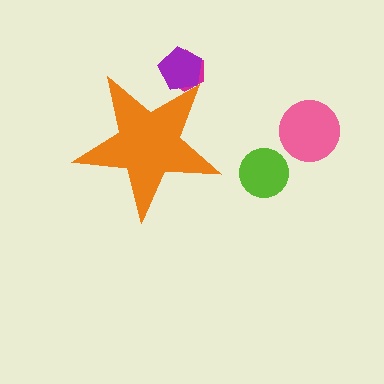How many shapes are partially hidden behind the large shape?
2 shapes are partially hidden.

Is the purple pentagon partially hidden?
Yes, the purple pentagon is partially hidden behind the orange star.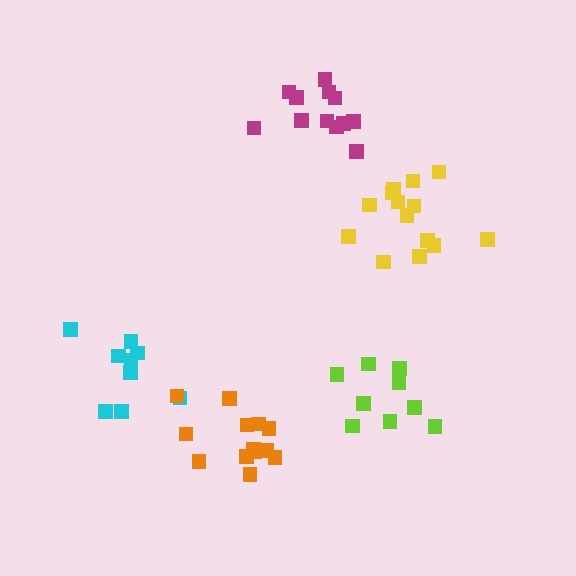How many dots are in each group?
Group 1: 9 dots, Group 2: 14 dots, Group 3: 12 dots, Group 4: 9 dots, Group 5: 13 dots (57 total).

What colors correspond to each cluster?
The clusters are colored: lime, yellow, magenta, cyan, orange.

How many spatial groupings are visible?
There are 5 spatial groupings.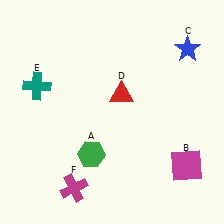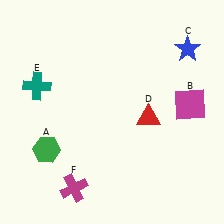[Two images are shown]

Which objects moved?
The objects that moved are: the green hexagon (A), the magenta square (B), the red triangle (D).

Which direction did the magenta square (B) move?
The magenta square (B) moved up.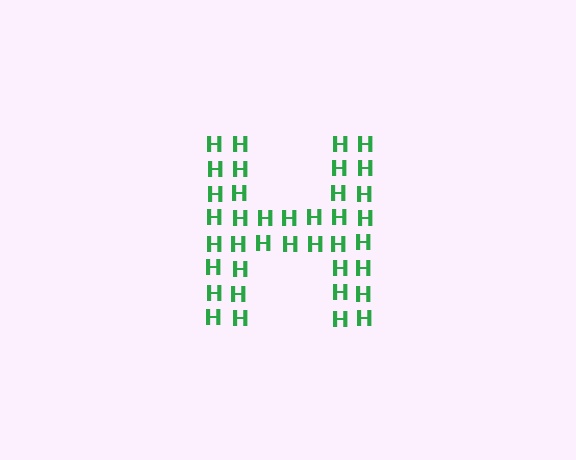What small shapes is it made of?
It is made of small letter H's.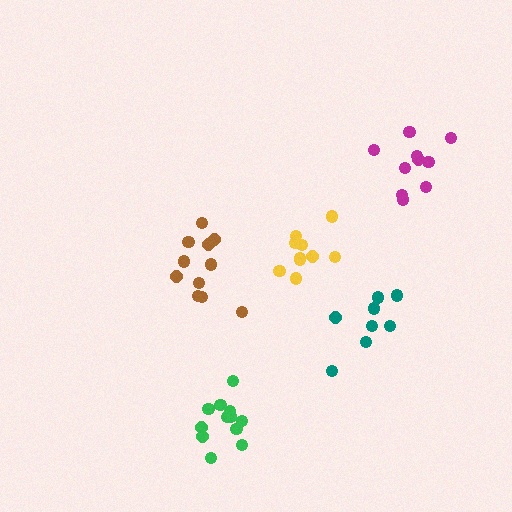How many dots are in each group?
Group 1: 12 dots, Group 2: 8 dots, Group 3: 10 dots, Group 4: 11 dots, Group 5: 10 dots (51 total).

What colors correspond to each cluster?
The clusters are colored: green, teal, magenta, brown, yellow.